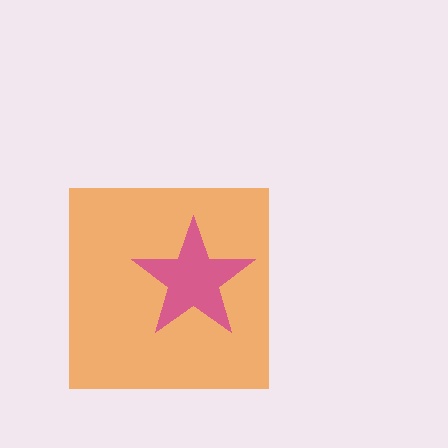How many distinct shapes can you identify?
There are 2 distinct shapes: an orange square, a magenta star.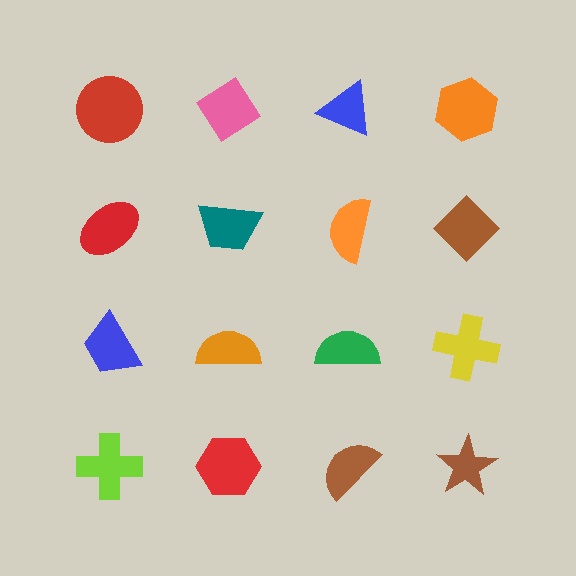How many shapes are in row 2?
4 shapes.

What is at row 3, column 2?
An orange semicircle.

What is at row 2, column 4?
A brown diamond.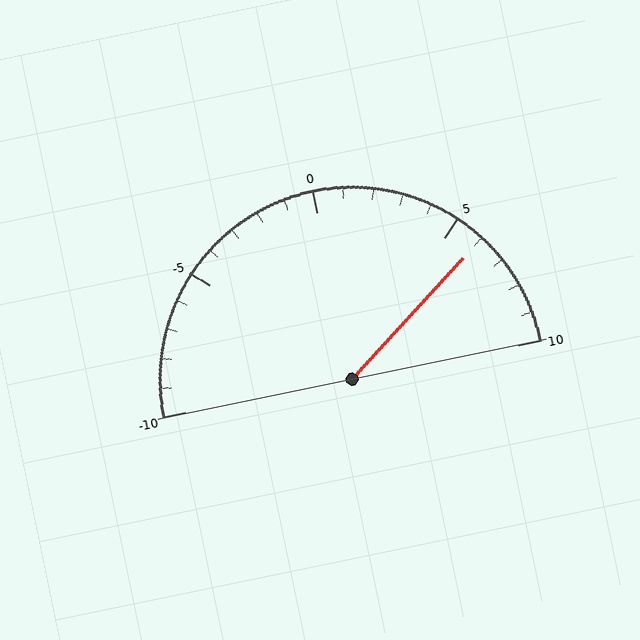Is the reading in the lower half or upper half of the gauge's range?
The reading is in the upper half of the range (-10 to 10).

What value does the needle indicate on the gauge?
The needle indicates approximately 6.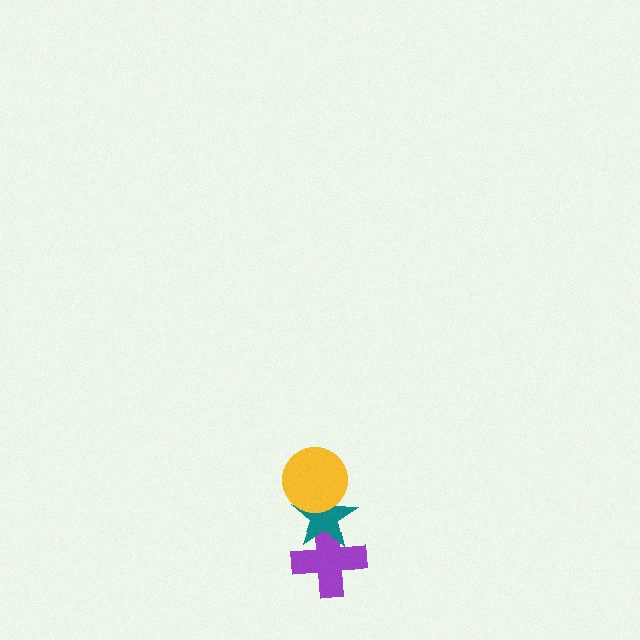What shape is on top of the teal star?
The yellow circle is on top of the teal star.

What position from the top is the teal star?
The teal star is 2nd from the top.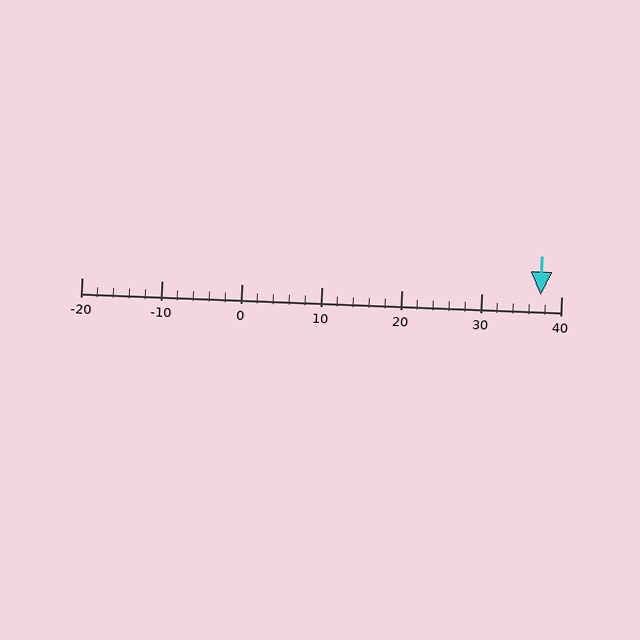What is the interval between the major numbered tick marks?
The major tick marks are spaced 10 units apart.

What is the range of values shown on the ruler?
The ruler shows values from -20 to 40.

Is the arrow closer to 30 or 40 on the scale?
The arrow is closer to 40.